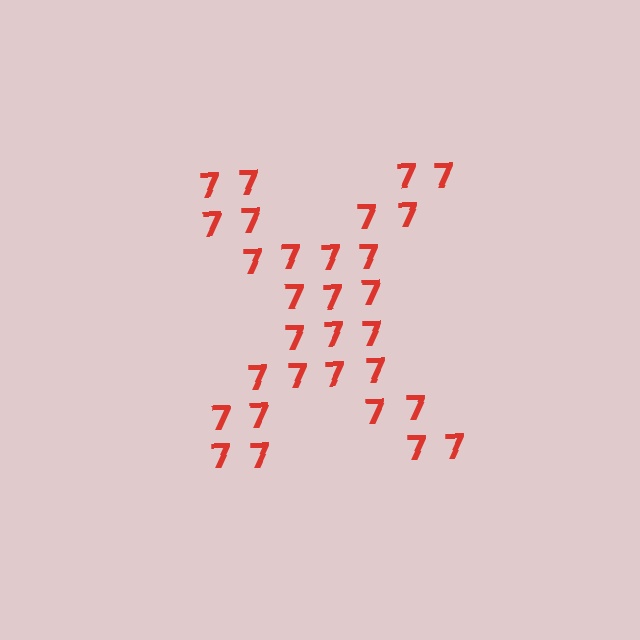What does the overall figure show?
The overall figure shows the letter X.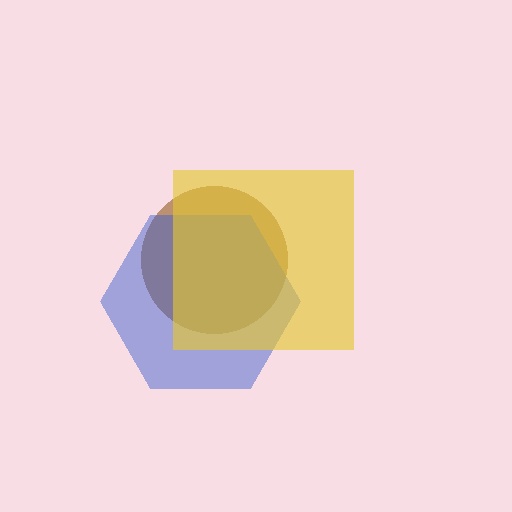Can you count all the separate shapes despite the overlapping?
Yes, there are 3 separate shapes.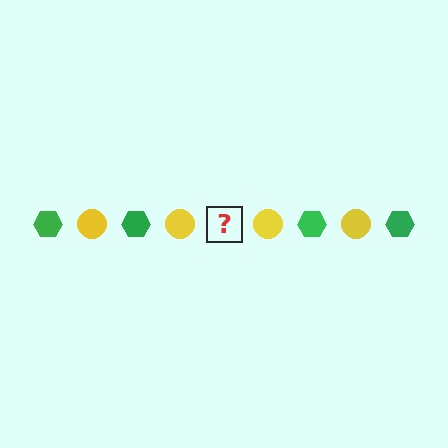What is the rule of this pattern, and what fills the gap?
The rule is that the pattern alternates between green hexagon and yellow circle. The gap should be filled with a green hexagon.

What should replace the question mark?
The question mark should be replaced with a green hexagon.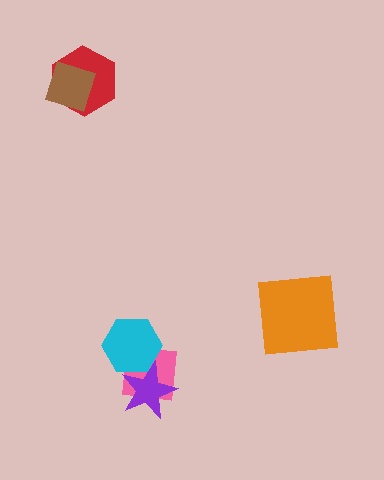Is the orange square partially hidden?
No, no other shape covers it.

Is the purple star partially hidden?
Yes, it is partially covered by another shape.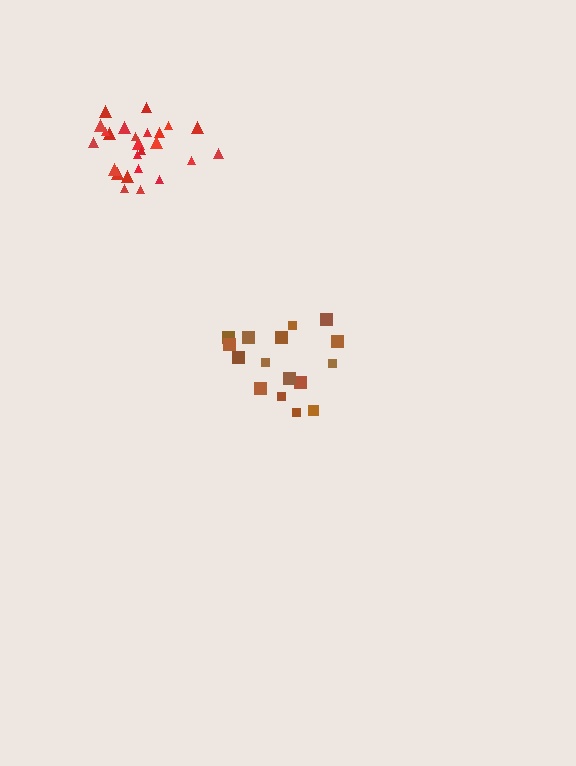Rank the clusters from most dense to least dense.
red, brown.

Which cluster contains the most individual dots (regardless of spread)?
Red (25).